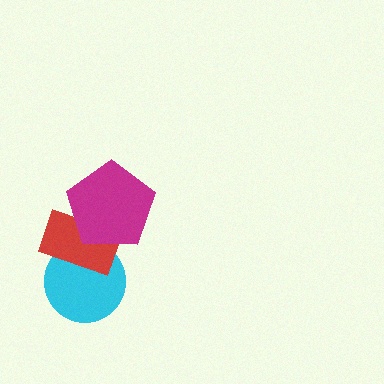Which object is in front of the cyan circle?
The red rectangle is in front of the cyan circle.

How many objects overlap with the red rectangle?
2 objects overlap with the red rectangle.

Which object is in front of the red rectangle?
The magenta pentagon is in front of the red rectangle.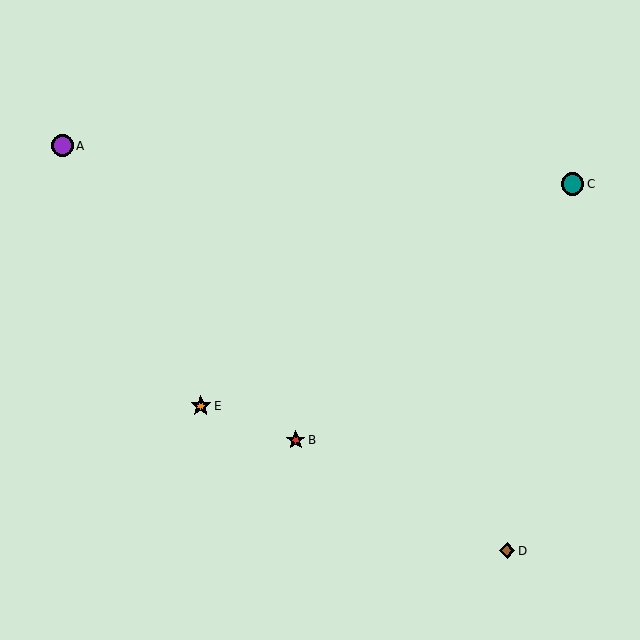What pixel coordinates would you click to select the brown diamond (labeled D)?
Click at (507, 551) to select the brown diamond D.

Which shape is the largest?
The teal circle (labeled C) is the largest.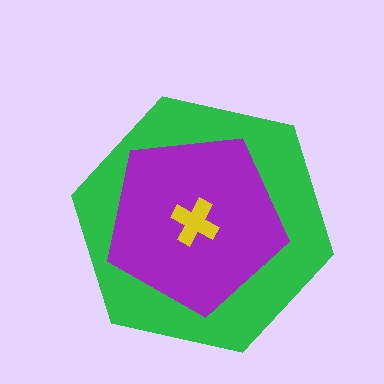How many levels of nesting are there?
3.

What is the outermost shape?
The green hexagon.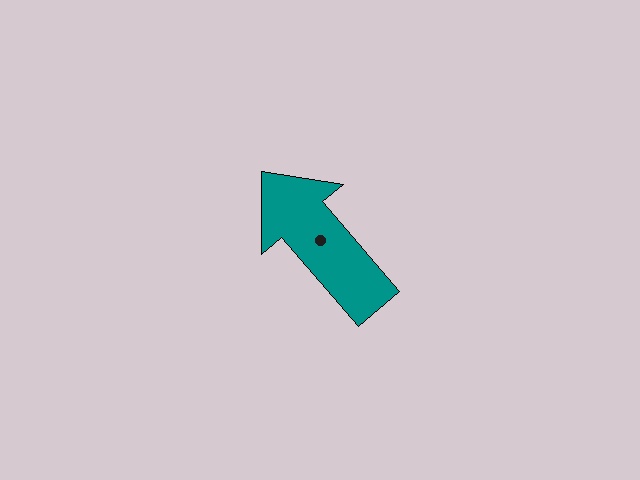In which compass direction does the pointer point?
Northwest.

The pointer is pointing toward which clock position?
Roughly 11 o'clock.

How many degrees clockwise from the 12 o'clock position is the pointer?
Approximately 319 degrees.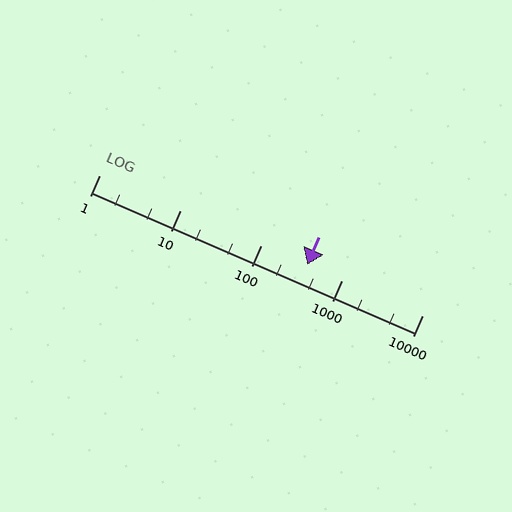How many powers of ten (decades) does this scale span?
The scale spans 4 decades, from 1 to 10000.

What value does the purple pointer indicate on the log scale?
The pointer indicates approximately 370.